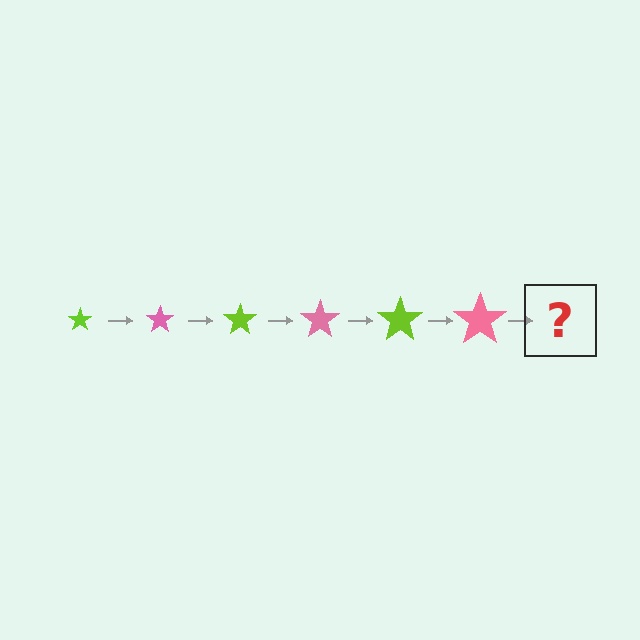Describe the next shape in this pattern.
It should be a lime star, larger than the previous one.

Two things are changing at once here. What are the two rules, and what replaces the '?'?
The two rules are that the star grows larger each step and the color cycles through lime and pink. The '?' should be a lime star, larger than the previous one.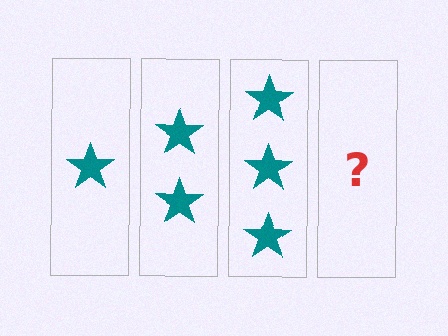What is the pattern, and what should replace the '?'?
The pattern is that each step adds one more star. The '?' should be 4 stars.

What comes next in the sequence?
The next element should be 4 stars.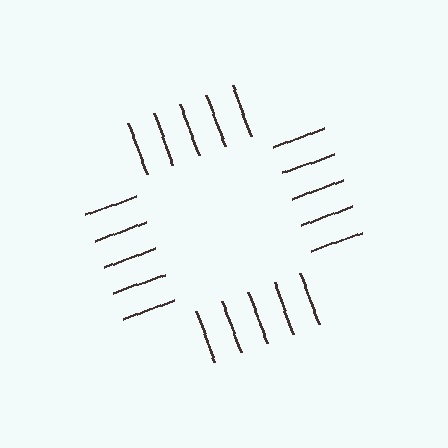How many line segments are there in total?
20 — 5 along each of the 4 edges.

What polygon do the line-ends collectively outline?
An illusory square — the line segments terminate on its edges but no continuous stroke is drawn.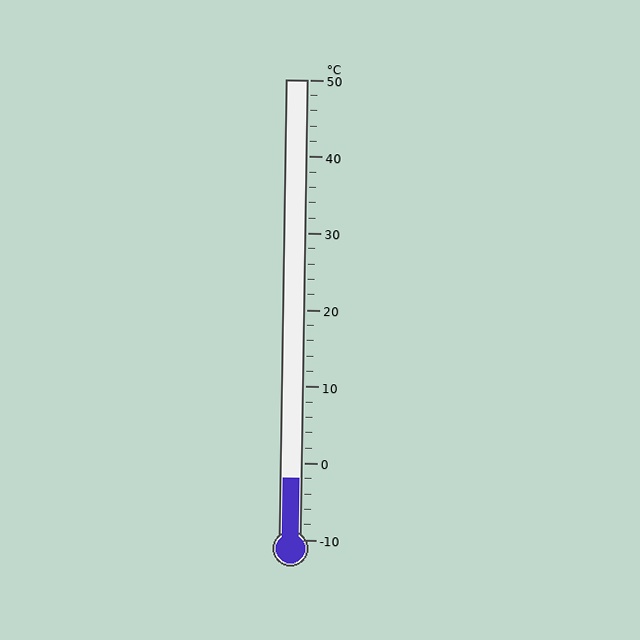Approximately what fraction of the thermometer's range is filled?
The thermometer is filled to approximately 15% of its range.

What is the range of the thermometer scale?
The thermometer scale ranges from -10°C to 50°C.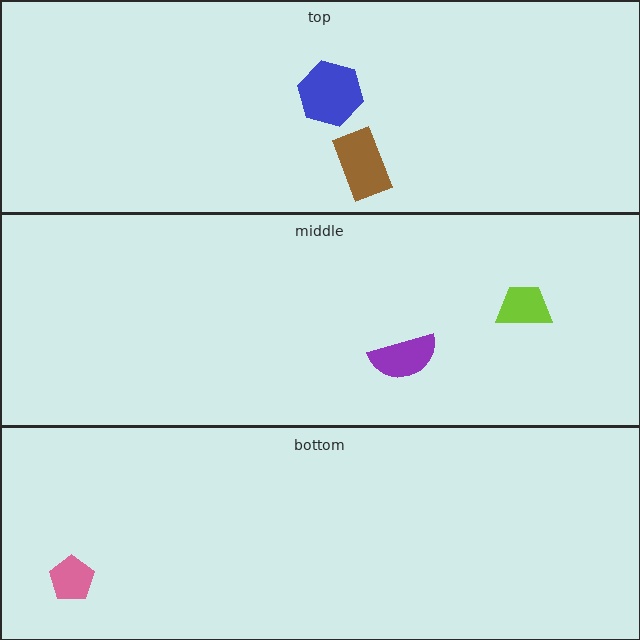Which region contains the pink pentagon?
The bottom region.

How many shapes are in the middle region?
2.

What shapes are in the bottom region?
The pink pentagon.